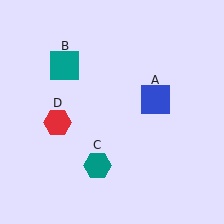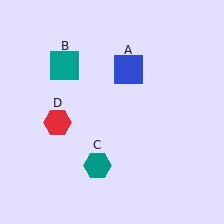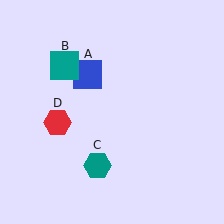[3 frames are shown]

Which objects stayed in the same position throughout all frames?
Teal square (object B) and teal hexagon (object C) and red hexagon (object D) remained stationary.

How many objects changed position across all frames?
1 object changed position: blue square (object A).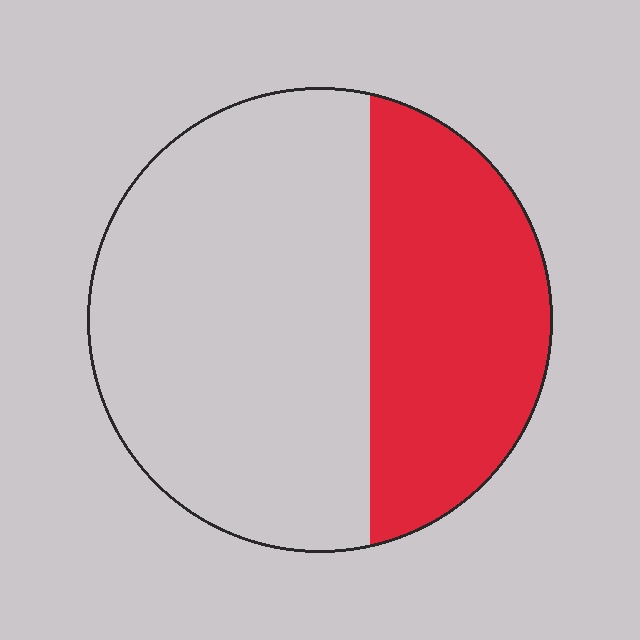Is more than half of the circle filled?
No.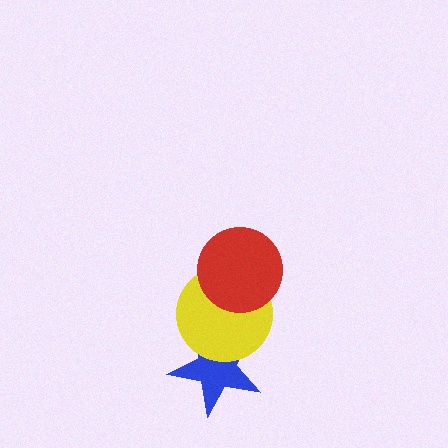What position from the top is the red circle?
The red circle is 1st from the top.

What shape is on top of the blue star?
The yellow circle is on top of the blue star.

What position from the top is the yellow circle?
The yellow circle is 2nd from the top.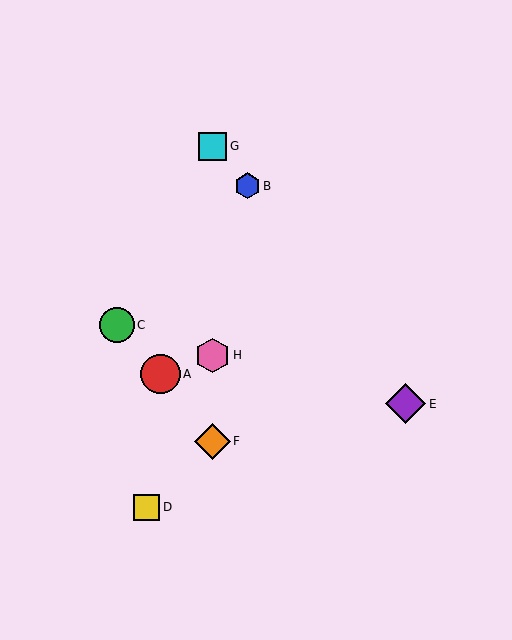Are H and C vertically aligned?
No, H is at x≈213 and C is at x≈117.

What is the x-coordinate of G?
Object G is at x≈213.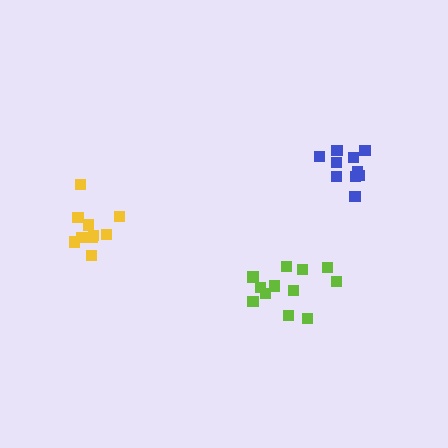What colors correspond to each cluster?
The clusters are colored: lime, yellow, blue.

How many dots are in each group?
Group 1: 12 dots, Group 2: 10 dots, Group 3: 10 dots (32 total).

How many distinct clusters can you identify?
There are 3 distinct clusters.